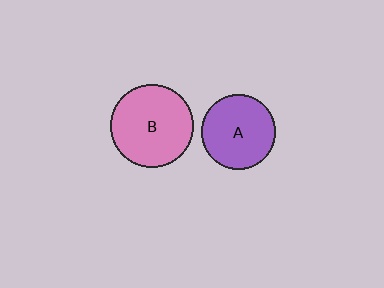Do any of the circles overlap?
No, none of the circles overlap.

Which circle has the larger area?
Circle B (pink).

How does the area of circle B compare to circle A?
Approximately 1.2 times.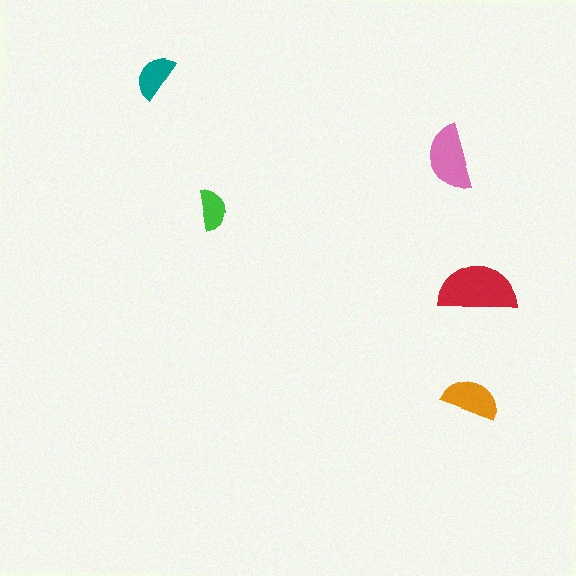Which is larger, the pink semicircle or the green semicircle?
The pink one.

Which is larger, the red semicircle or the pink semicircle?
The red one.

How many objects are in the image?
There are 5 objects in the image.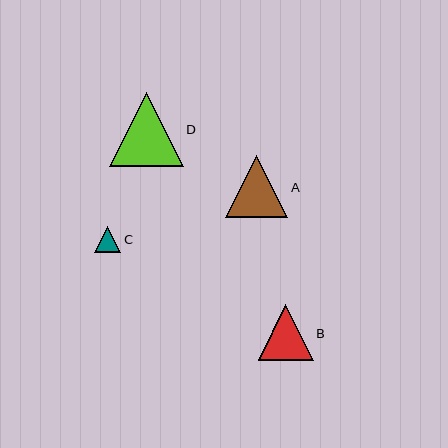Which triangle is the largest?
Triangle D is the largest with a size of approximately 74 pixels.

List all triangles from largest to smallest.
From largest to smallest: D, A, B, C.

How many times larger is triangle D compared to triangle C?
Triangle D is approximately 2.8 times the size of triangle C.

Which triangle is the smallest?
Triangle C is the smallest with a size of approximately 26 pixels.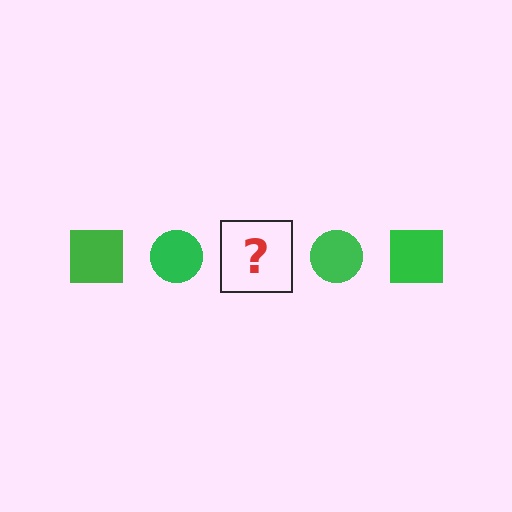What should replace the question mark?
The question mark should be replaced with a green square.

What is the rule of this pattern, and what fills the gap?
The rule is that the pattern cycles through square, circle shapes in green. The gap should be filled with a green square.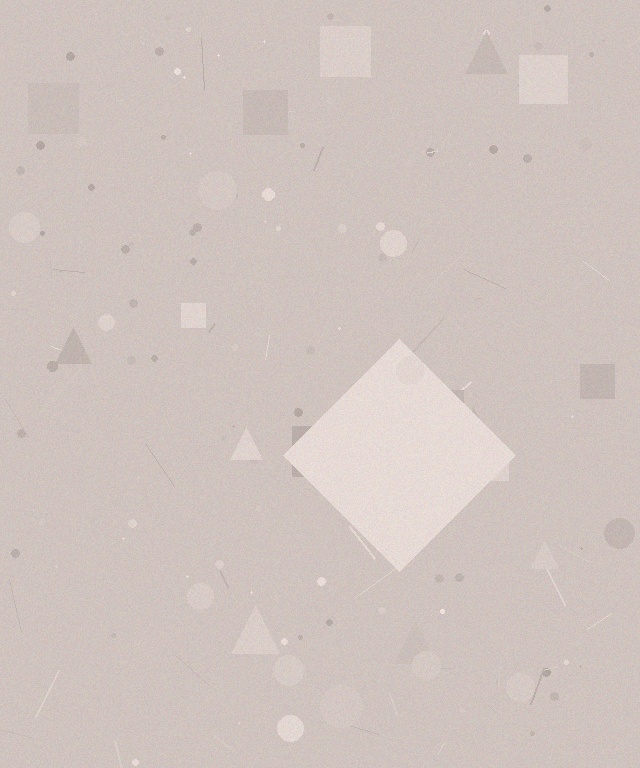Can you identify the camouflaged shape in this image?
The camouflaged shape is a diamond.